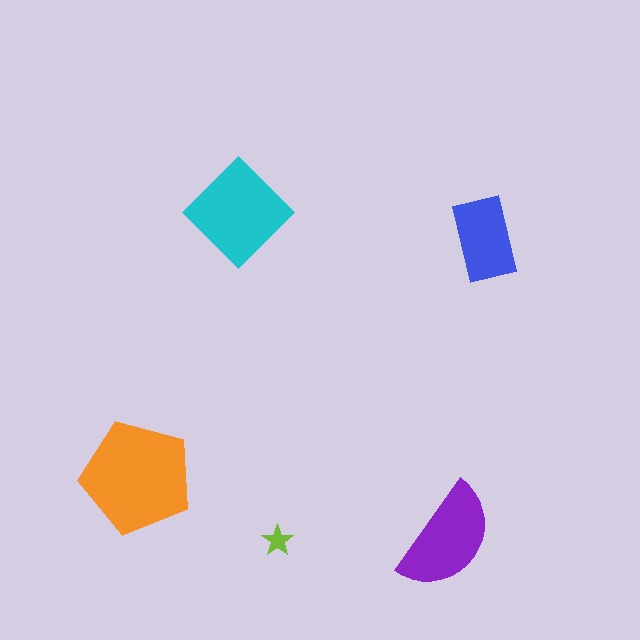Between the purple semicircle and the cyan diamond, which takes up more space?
The cyan diamond.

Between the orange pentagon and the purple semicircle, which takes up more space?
The orange pentagon.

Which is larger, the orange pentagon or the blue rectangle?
The orange pentagon.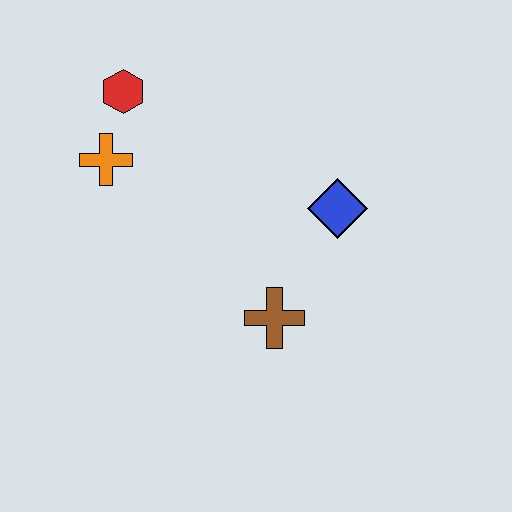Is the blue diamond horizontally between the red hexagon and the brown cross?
No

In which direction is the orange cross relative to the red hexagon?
The orange cross is below the red hexagon.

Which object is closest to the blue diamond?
The brown cross is closest to the blue diamond.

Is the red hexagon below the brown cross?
No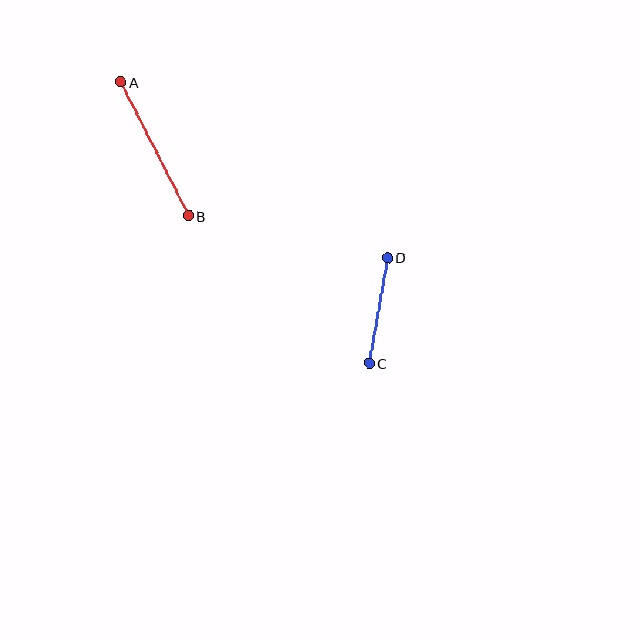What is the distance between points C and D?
The distance is approximately 107 pixels.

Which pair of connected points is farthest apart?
Points A and B are farthest apart.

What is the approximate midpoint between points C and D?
The midpoint is at approximately (378, 310) pixels.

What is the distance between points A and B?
The distance is approximately 150 pixels.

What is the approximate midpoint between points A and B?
The midpoint is at approximately (155, 149) pixels.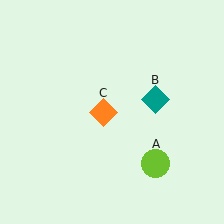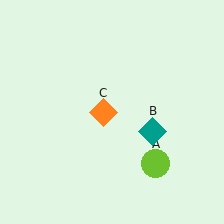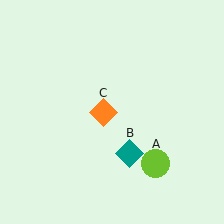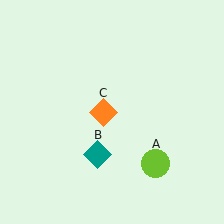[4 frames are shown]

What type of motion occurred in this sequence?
The teal diamond (object B) rotated clockwise around the center of the scene.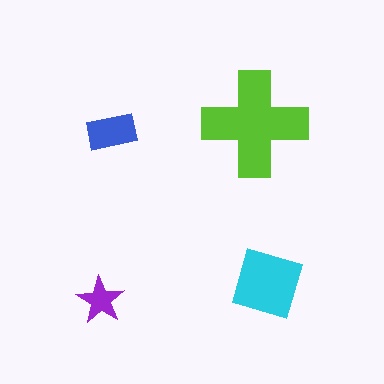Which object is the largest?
The lime cross.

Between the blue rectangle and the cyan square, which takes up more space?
The cyan square.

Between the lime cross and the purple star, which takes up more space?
The lime cross.